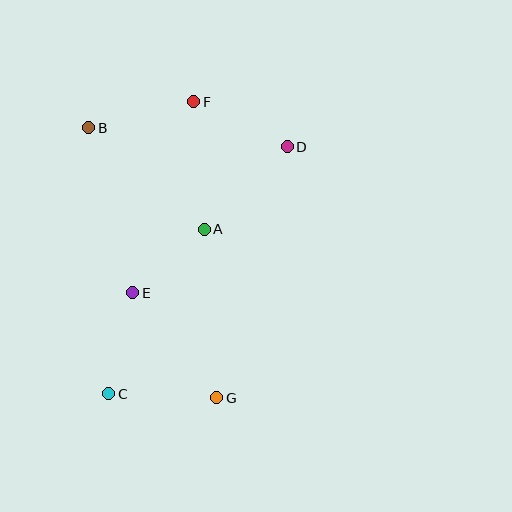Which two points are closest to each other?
Points A and E are closest to each other.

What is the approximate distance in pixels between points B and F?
The distance between B and F is approximately 108 pixels.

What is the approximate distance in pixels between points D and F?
The distance between D and F is approximately 104 pixels.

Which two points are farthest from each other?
Points C and D are farthest from each other.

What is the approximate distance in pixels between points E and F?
The distance between E and F is approximately 201 pixels.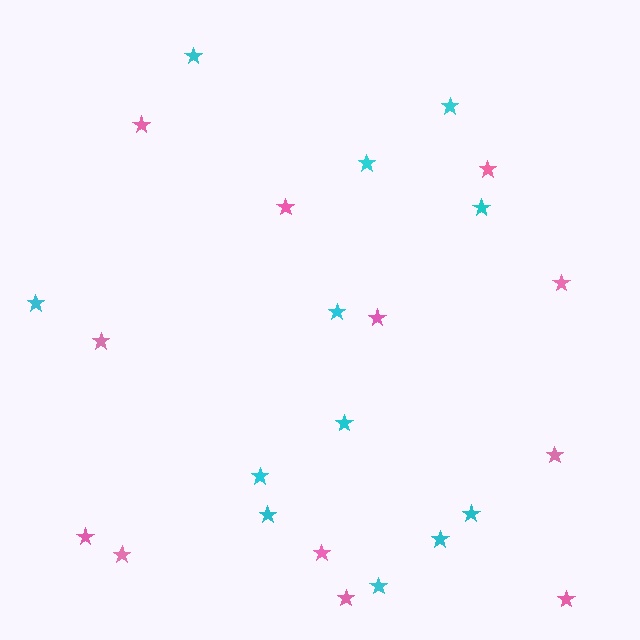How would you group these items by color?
There are 2 groups: one group of pink stars (12) and one group of cyan stars (12).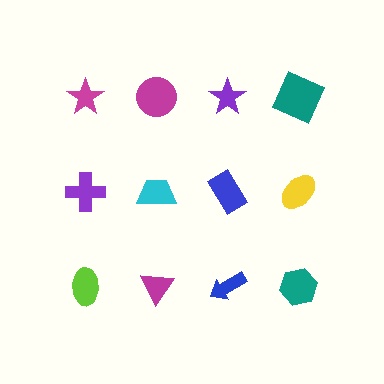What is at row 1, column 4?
A teal square.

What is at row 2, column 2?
A cyan trapezoid.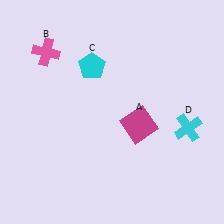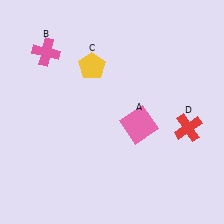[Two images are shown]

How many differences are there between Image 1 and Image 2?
There are 3 differences between the two images.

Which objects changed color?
A changed from magenta to pink. C changed from cyan to yellow. D changed from cyan to red.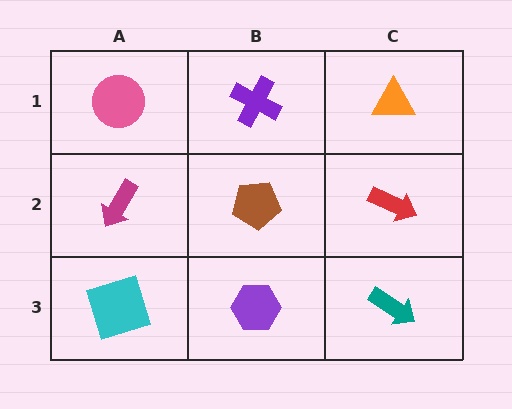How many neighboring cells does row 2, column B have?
4.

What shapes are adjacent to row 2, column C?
An orange triangle (row 1, column C), a teal arrow (row 3, column C), a brown pentagon (row 2, column B).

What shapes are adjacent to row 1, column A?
A magenta arrow (row 2, column A), a purple cross (row 1, column B).